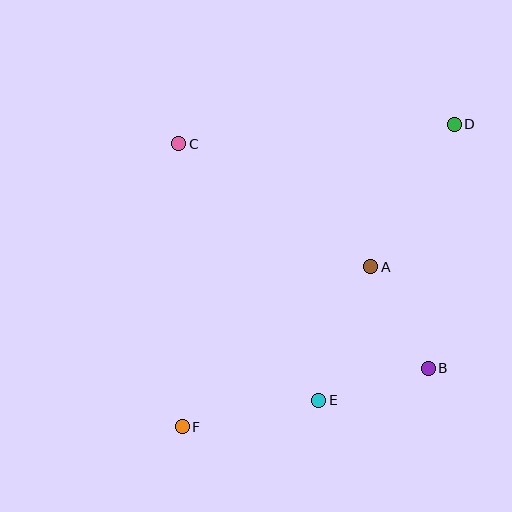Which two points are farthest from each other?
Points D and F are farthest from each other.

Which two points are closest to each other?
Points B and E are closest to each other.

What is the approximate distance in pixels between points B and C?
The distance between B and C is approximately 336 pixels.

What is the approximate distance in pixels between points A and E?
The distance between A and E is approximately 143 pixels.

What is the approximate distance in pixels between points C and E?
The distance between C and E is approximately 293 pixels.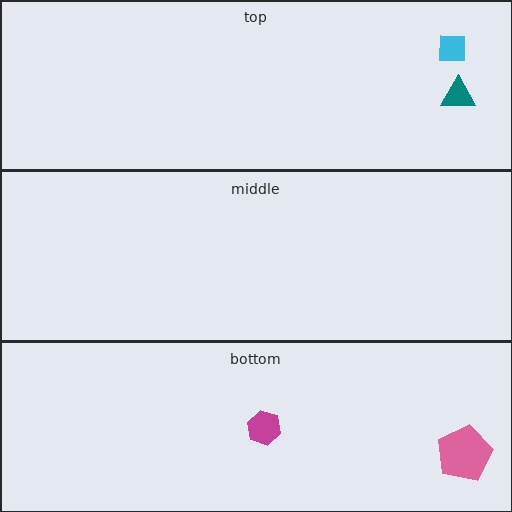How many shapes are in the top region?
2.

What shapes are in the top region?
The cyan square, the teal triangle.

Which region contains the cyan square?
The top region.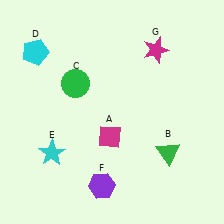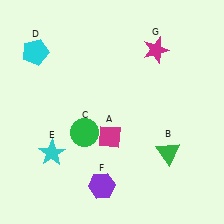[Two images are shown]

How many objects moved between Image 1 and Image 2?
1 object moved between the two images.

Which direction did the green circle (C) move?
The green circle (C) moved down.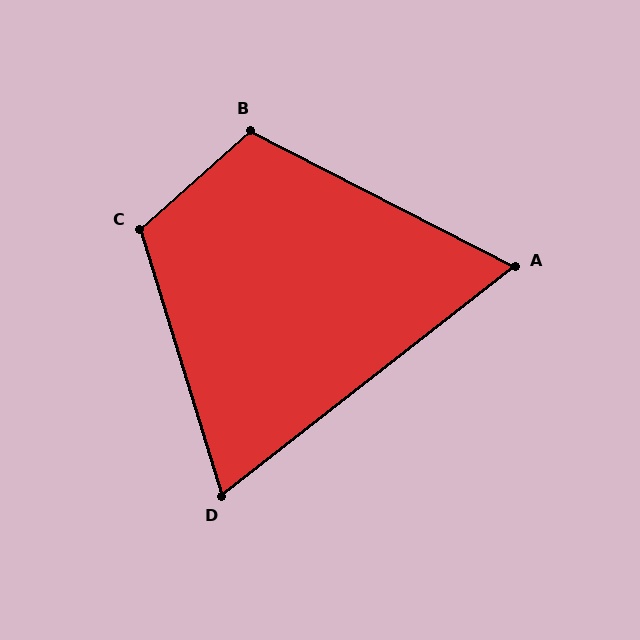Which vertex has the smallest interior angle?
A, at approximately 65 degrees.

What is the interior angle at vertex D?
Approximately 69 degrees (acute).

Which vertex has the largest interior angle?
C, at approximately 115 degrees.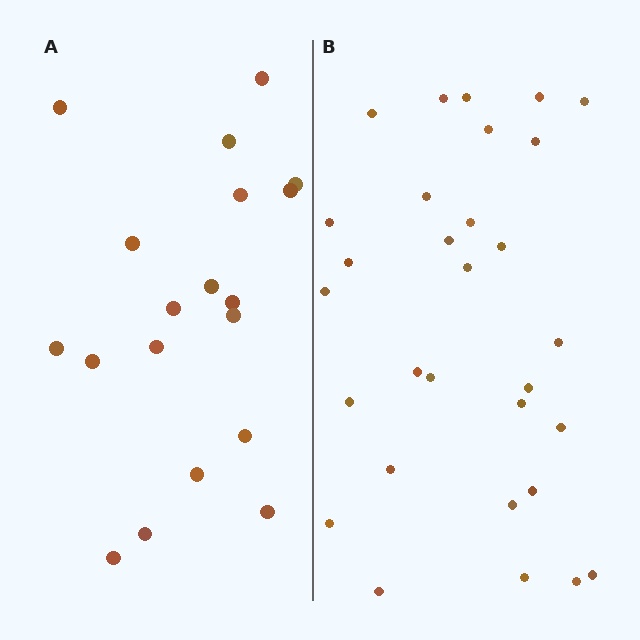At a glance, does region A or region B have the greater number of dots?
Region B (the right region) has more dots.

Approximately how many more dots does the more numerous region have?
Region B has roughly 12 or so more dots than region A.